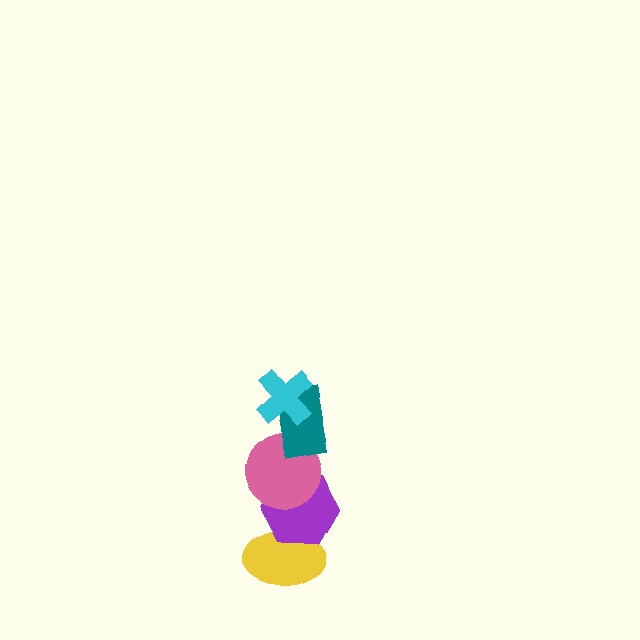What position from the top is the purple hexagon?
The purple hexagon is 4th from the top.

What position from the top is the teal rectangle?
The teal rectangle is 2nd from the top.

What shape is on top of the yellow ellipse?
The purple hexagon is on top of the yellow ellipse.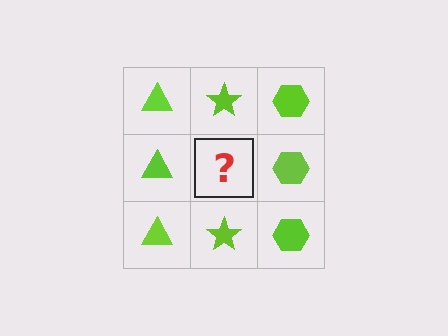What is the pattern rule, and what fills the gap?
The rule is that each column has a consistent shape. The gap should be filled with a lime star.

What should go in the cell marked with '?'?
The missing cell should contain a lime star.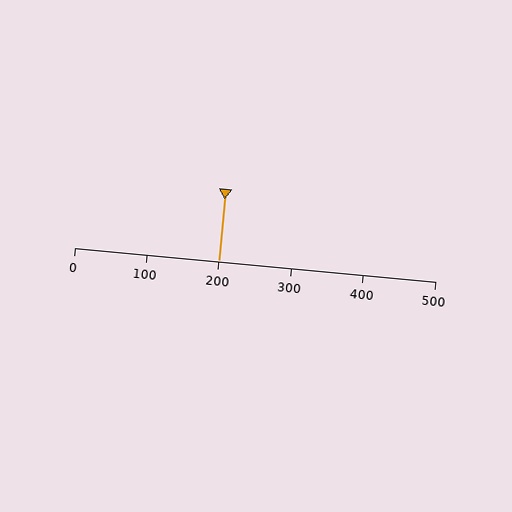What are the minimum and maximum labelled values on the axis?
The axis runs from 0 to 500.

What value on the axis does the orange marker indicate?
The marker indicates approximately 200.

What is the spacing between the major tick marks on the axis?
The major ticks are spaced 100 apart.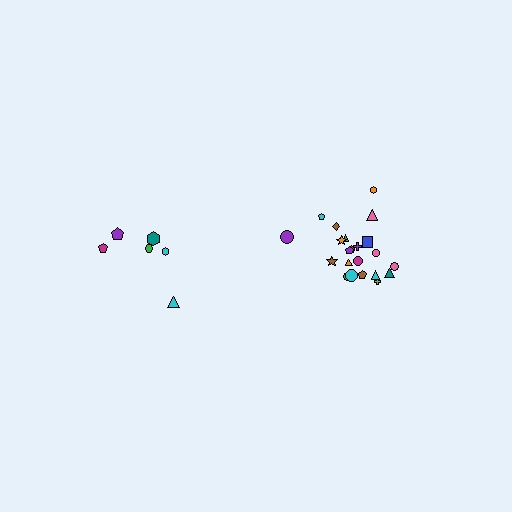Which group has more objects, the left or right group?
The right group.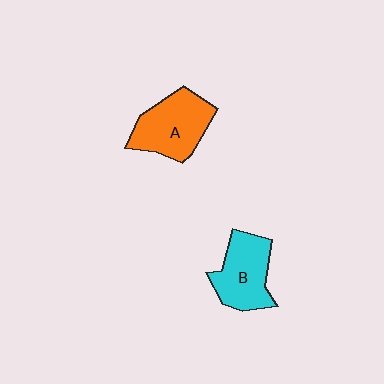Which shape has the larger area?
Shape A (orange).